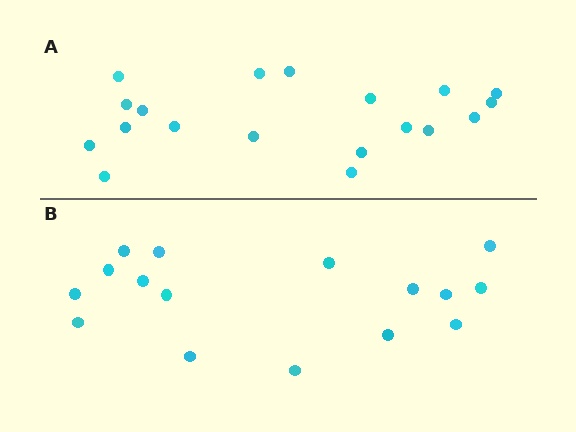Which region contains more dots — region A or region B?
Region A (the top region) has more dots.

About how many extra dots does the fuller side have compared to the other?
Region A has just a few more — roughly 2 or 3 more dots than region B.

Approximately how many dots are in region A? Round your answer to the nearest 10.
About 20 dots. (The exact count is 19, which rounds to 20.)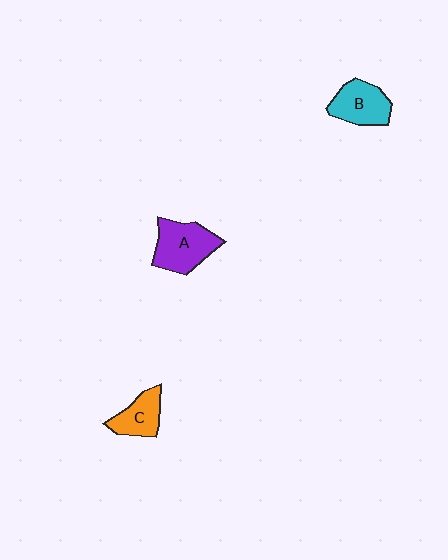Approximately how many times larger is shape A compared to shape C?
Approximately 1.5 times.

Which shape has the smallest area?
Shape C (orange).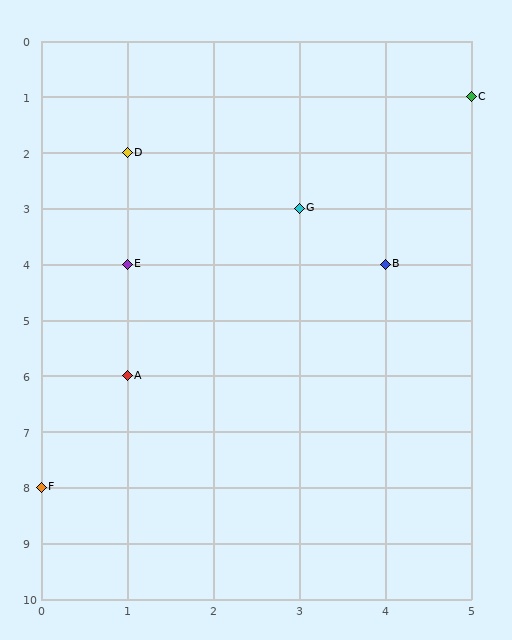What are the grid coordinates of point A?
Point A is at grid coordinates (1, 6).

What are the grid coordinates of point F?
Point F is at grid coordinates (0, 8).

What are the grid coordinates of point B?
Point B is at grid coordinates (4, 4).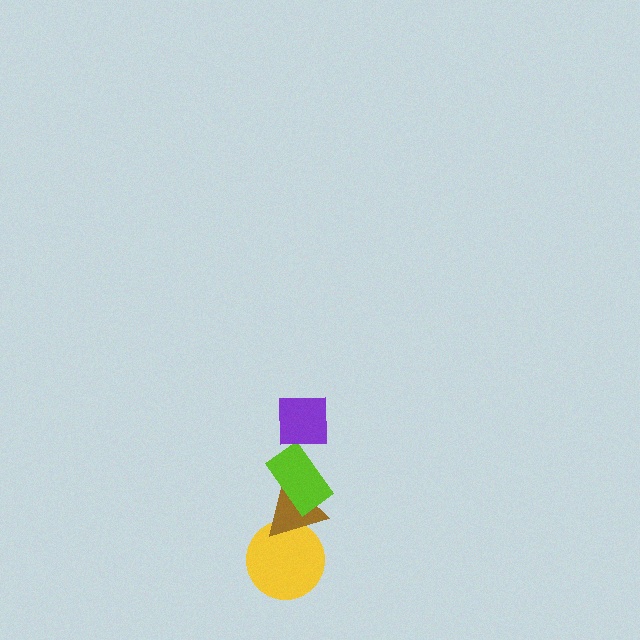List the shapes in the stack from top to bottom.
From top to bottom: the purple square, the lime rectangle, the brown triangle, the yellow circle.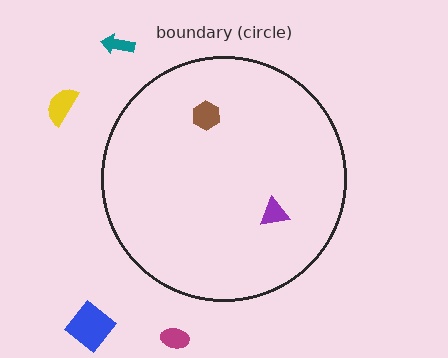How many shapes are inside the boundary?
2 inside, 4 outside.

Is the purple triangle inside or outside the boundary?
Inside.